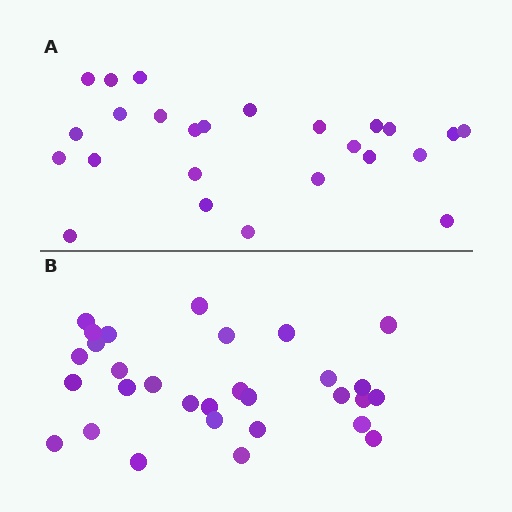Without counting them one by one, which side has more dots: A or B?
Region B (the bottom region) has more dots.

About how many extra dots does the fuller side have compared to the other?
Region B has about 5 more dots than region A.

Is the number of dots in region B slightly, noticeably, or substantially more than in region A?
Region B has only slightly more — the two regions are fairly close. The ratio is roughly 1.2 to 1.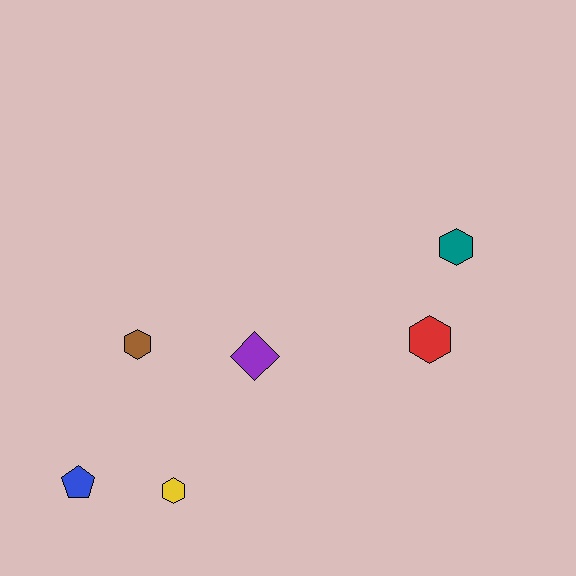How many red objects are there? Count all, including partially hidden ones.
There is 1 red object.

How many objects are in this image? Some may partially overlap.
There are 6 objects.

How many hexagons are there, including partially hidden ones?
There are 4 hexagons.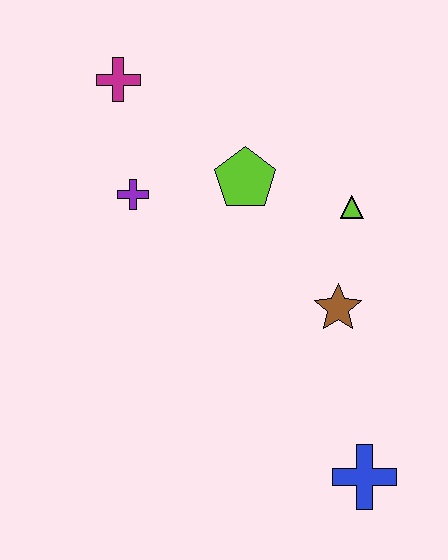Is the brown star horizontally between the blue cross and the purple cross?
Yes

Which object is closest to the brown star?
The lime triangle is closest to the brown star.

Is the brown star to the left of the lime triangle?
Yes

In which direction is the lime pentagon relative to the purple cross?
The lime pentagon is to the right of the purple cross.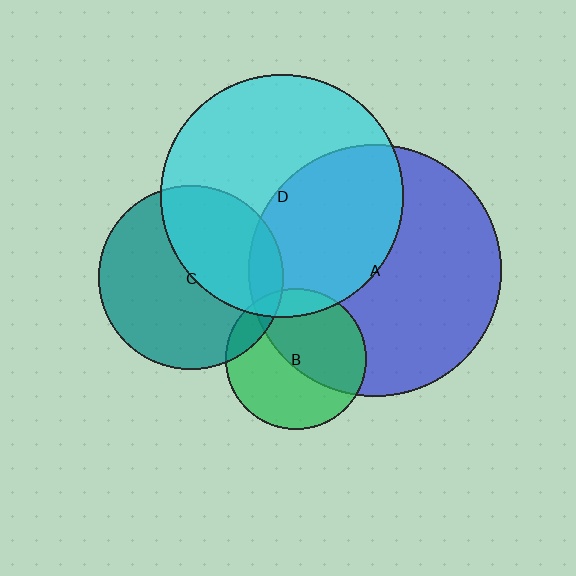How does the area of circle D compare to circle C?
Approximately 1.7 times.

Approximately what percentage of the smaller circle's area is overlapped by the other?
Approximately 10%.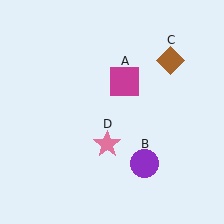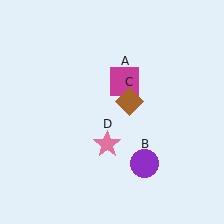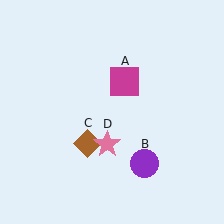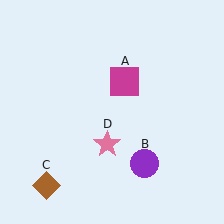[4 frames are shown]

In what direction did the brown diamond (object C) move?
The brown diamond (object C) moved down and to the left.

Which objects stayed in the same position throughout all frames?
Magenta square (object A) and purple circle (object B) and pink star (object D) remained stationary.